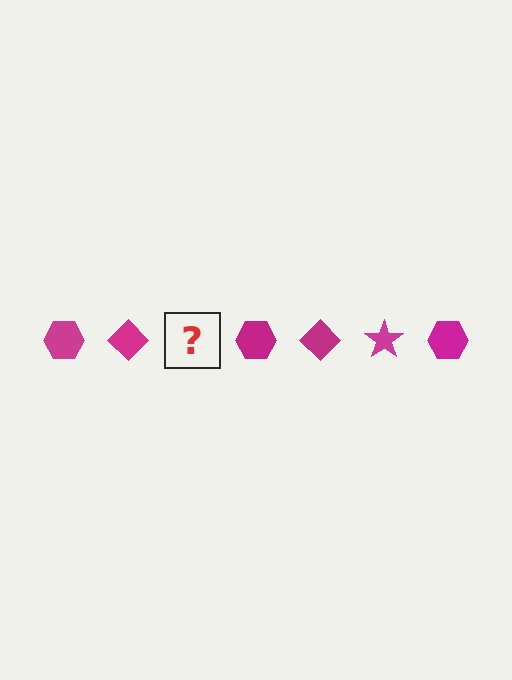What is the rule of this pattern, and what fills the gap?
The rule is that the pattern cycles through hexagon, diamond, star shapes in magenta. The gap should be filled with a magenta star.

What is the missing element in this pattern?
The missing element is a magenta star.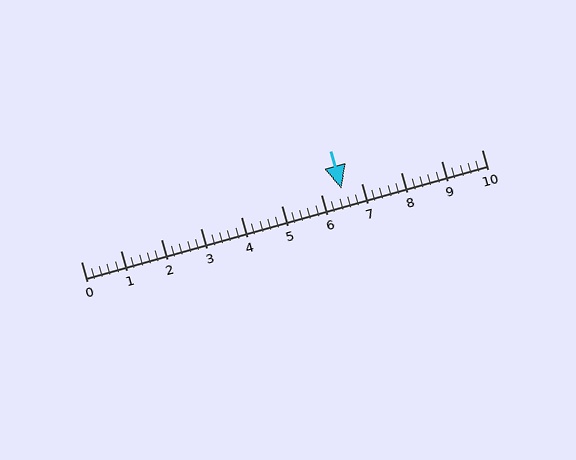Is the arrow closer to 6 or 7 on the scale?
The arrow is closer to 7.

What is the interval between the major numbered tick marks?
The major tick marks are spaced 1 units apart.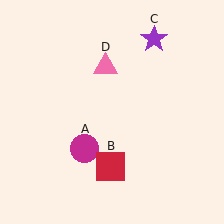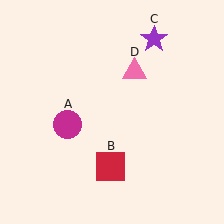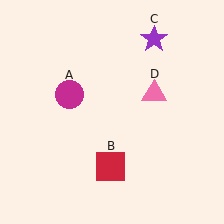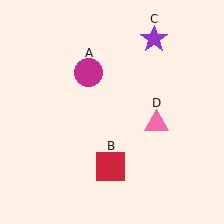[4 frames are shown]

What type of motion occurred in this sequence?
The magenta circle (object A), pink triangle (object D) rotated clockwise around the center of the scene.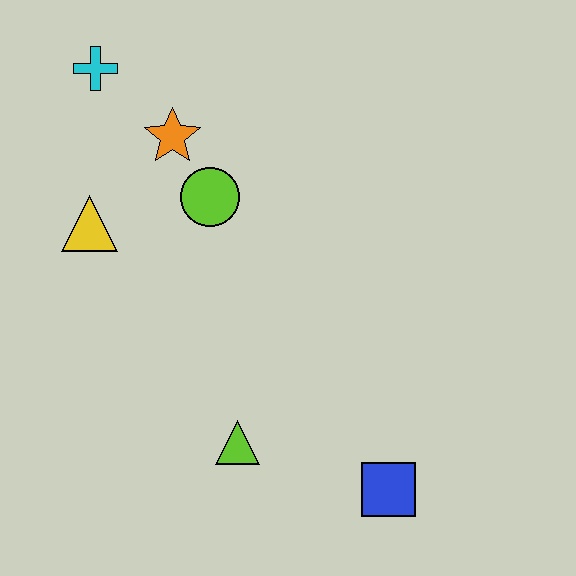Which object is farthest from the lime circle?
The blue square is farthest from the lime circle.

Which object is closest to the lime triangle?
The blue square is closest to the lime triangle.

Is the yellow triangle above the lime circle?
No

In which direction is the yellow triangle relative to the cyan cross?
The yellow triangle is below the cyan cross.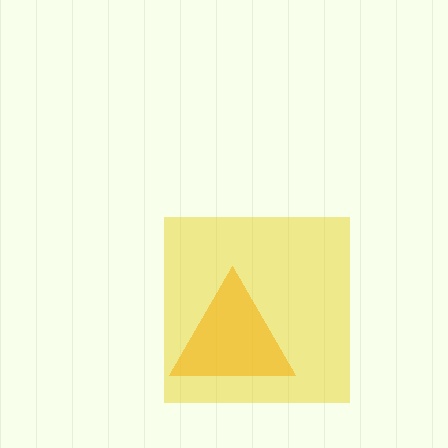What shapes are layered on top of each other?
The layered shapes are: an orange triangle, a yellow square.